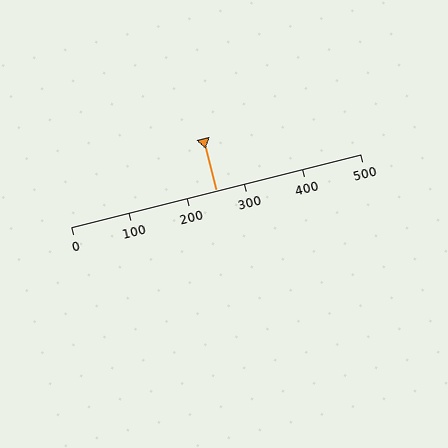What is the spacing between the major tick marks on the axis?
The major ticks are spaced 100 apart.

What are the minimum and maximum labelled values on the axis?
The axis runs from 0 to 500.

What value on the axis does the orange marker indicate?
The marker indicates approximately 250.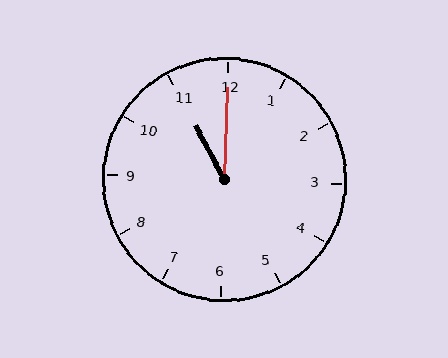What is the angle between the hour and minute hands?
Approximately 30 degrees.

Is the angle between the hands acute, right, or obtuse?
It is acute.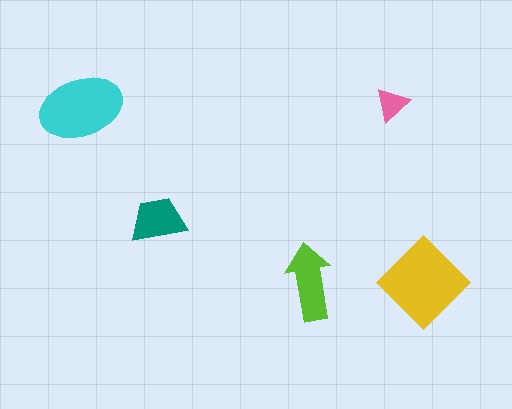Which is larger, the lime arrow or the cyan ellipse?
The cyan ellipse.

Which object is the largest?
The yellow diamond.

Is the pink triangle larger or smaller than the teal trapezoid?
Smaller.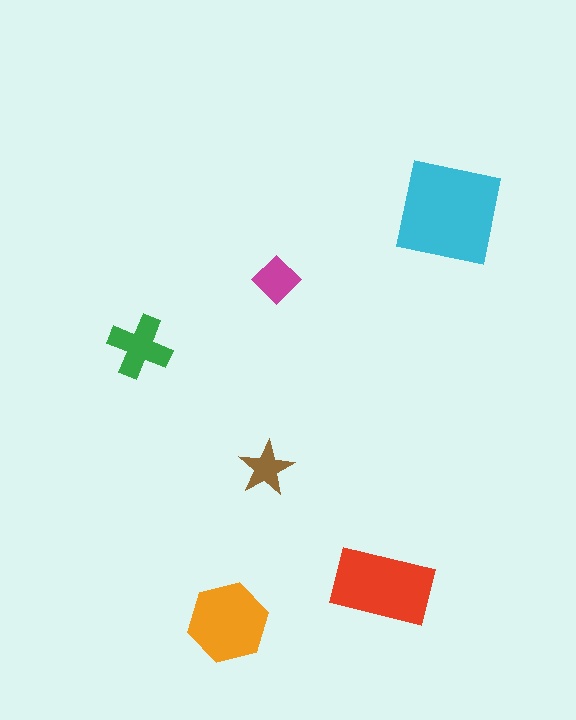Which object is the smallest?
The brown star.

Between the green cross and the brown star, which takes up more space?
The green cross.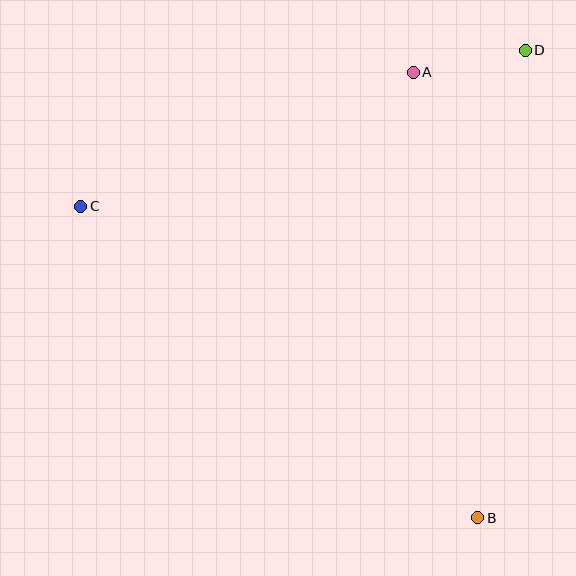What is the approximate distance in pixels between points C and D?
The distance between C and D is approximately 471 pixels.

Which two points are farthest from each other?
Points B and C are farthest from each other.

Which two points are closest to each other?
Points A and D are closest to each other.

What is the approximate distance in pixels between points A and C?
The distance between A and C is approximately 358 pixels.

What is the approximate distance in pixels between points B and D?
The distance between B and D is approximately 470 pixels.